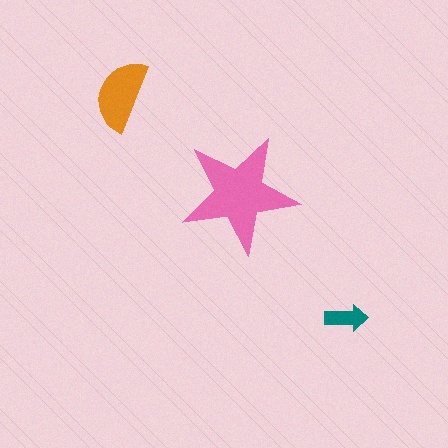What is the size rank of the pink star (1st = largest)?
1st.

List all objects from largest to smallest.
The pink star, the orange semicircle, the teal arrow.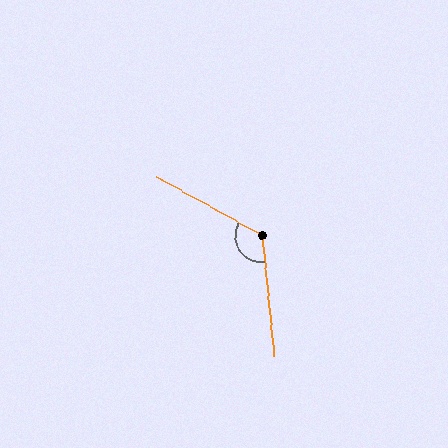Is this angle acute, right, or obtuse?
It is obtuse.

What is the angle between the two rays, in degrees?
Approximately 125 degrees.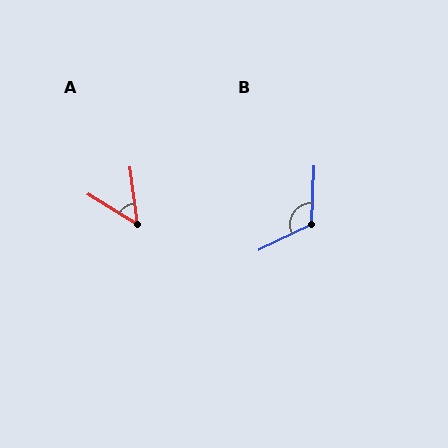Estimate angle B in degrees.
Approximately 119 degrees.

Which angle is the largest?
B, at approximately 119 degrees.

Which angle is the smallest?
A, at approximately 51 degrees.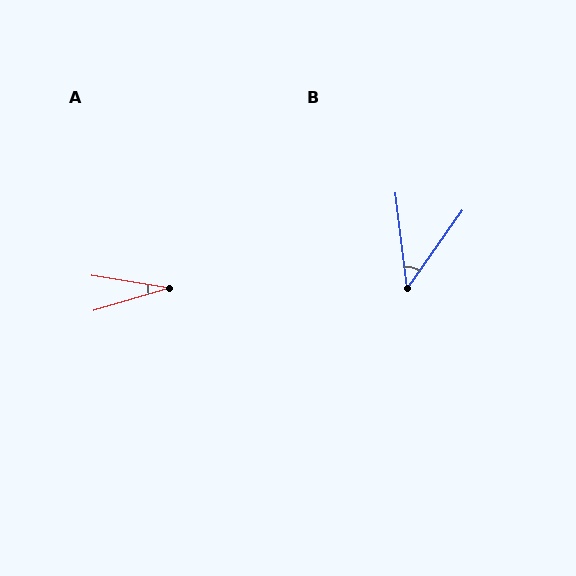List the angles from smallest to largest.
A (26°), B (42°).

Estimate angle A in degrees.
Approximately 26 degrees.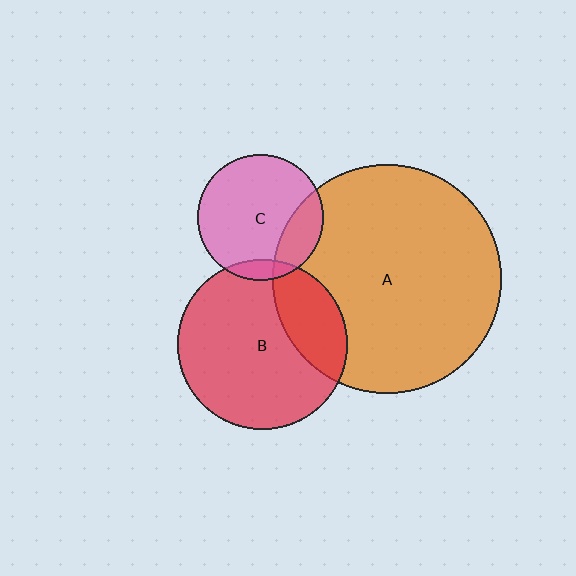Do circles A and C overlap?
Yes.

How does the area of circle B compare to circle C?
Approximately 1.8 times.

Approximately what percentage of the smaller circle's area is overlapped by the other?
Approximately 20%.